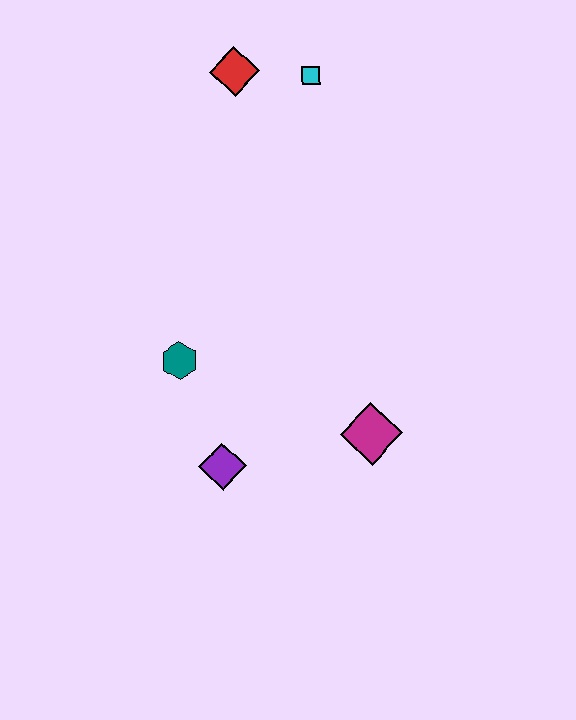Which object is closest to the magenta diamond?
The purple diamond is closest to the magenta diamond.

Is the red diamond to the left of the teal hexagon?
No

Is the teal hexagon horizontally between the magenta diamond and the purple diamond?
No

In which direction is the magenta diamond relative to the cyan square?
The magenta diamond is below the cyan square.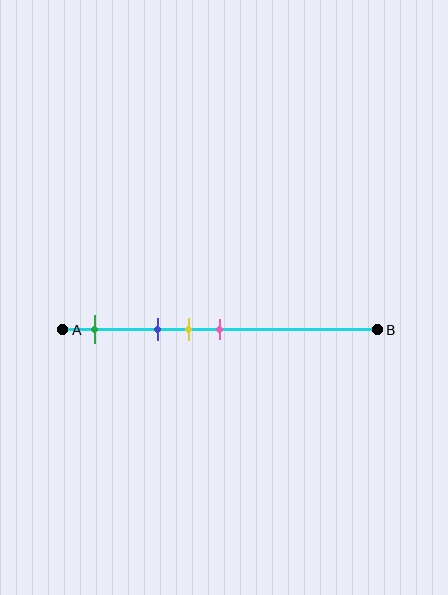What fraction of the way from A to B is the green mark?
The green mark is approximately 10% (0.1) of the way from A to B.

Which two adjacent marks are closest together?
The yellow and pink marks are the closest adjacent pair.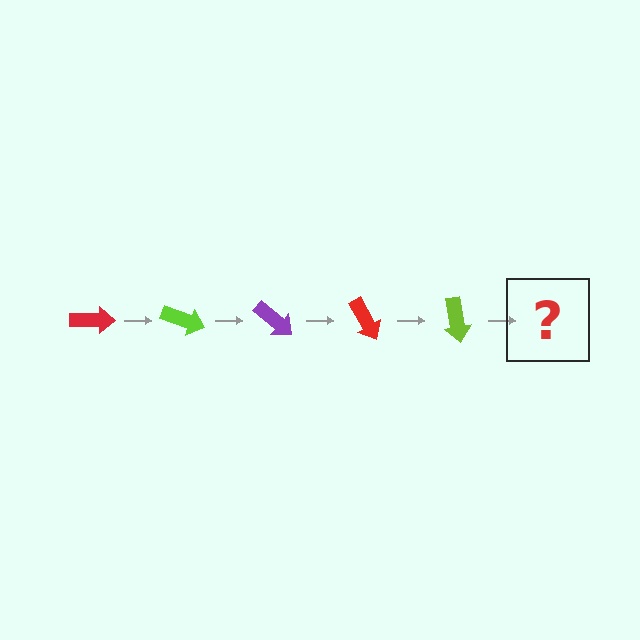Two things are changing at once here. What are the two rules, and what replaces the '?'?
The two rules are that it rotates 20 degrees each step and the color cycles through red, lime, and purple. The '?' should be a purple arrow, rotated 100 degrees from the start.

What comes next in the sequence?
The next element should be a purple arrow, rotated 100 degrees from the start.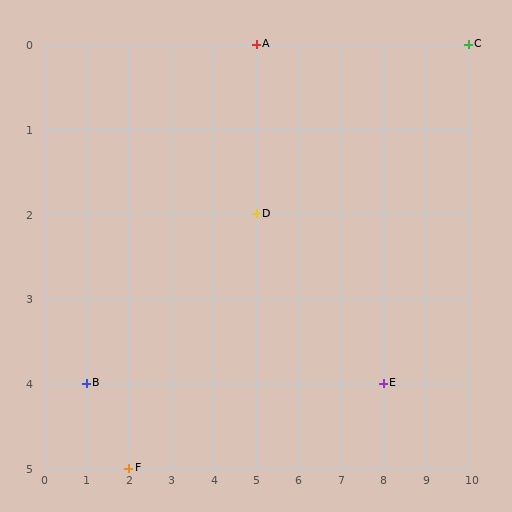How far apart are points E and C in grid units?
Points E and C are 2 columns and 4 rows apart (about 4.5 grid units diagonally).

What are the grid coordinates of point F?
Point F is at grid coordinates (2, 5).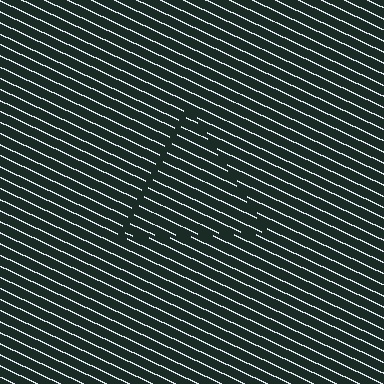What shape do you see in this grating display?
An illusory triangle. The interior of the shape contains the same grating, shifted by half a period — the contour is defined by the phase discontinuity where line-ends from the inner and outer gratings abut.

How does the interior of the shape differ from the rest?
The interior of the shape contains the same grating, shifted by half a period — the contour is defined by the phase discontinuity where line-ends from the inner and outer gratings abut.